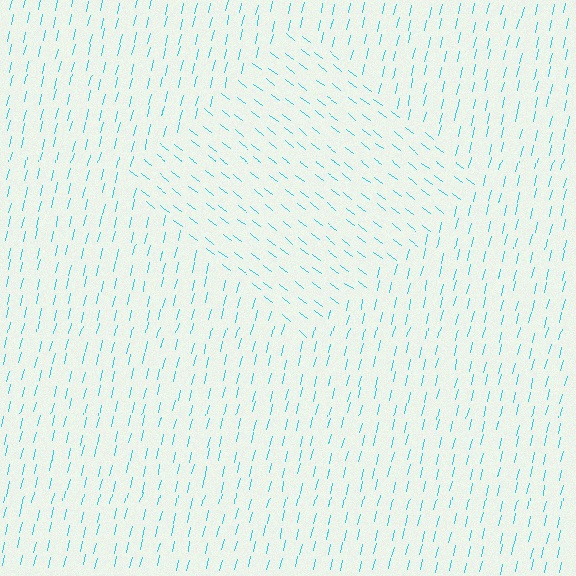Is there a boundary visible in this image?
Yes, there is a texture boundary formed by a change in line orientation.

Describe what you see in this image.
The image is filled with small cyan line segments. A diamond region in the image has lines oriented differently from the surrounding lines, creating a visible texture boundary.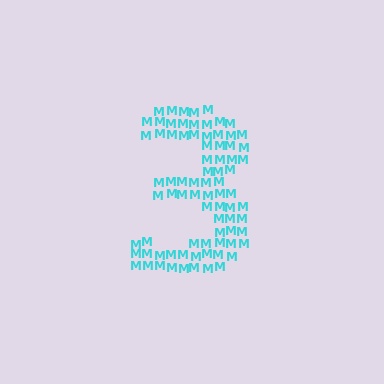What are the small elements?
The small elements are letter M's.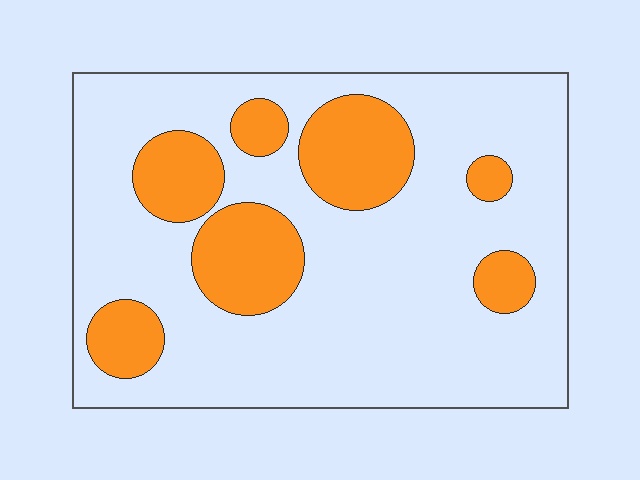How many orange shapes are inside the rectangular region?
7.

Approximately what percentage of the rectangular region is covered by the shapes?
Approximately 25%.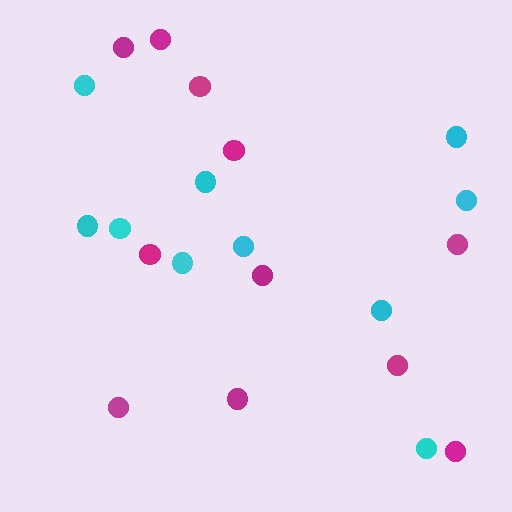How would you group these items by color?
There are 2 groups: one group of cyan circles (10) and one group of magenta circles (11).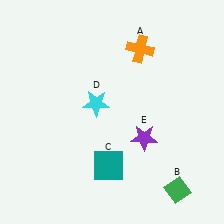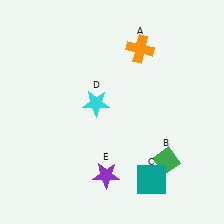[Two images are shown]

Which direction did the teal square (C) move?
The teal square (C) moved right.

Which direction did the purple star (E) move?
The purple star (E) moved left.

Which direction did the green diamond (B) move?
The green diamond (B) moved up.